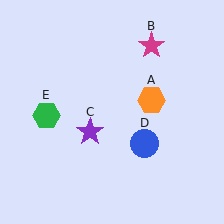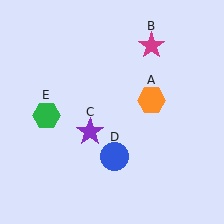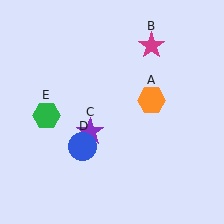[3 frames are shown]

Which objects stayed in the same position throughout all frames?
Orange hexagon (object A) and magenta star (object B) and purple star (object C) and green hexagon (object E) remained stationary.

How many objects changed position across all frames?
1 object changed position: blue circle (object D).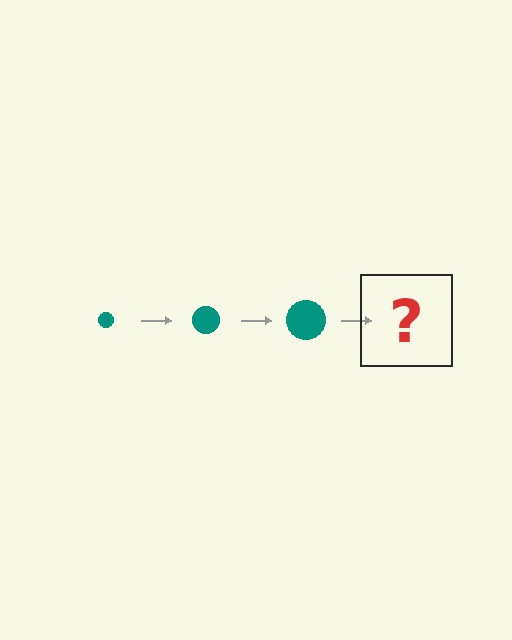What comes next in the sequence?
The next element should be a teal circle, larger than the previous one.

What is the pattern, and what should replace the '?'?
The pattern is that the circle gets progressively larger each step. The '?' should be a teal circle, larger than the previous one.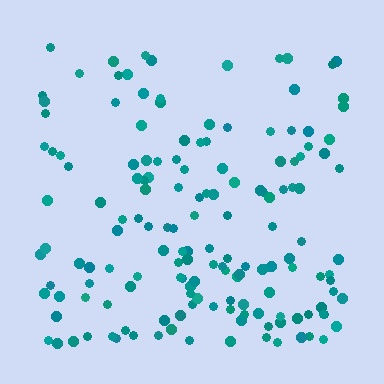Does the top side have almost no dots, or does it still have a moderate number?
Still a moderate number, just noticeably fewer than the bottom.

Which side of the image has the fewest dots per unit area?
The top.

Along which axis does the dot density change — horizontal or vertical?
Vertical.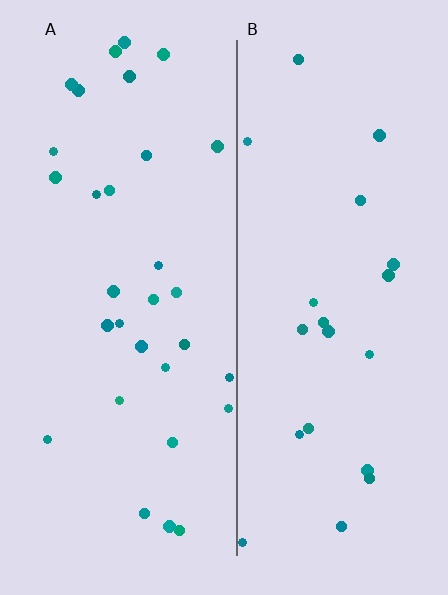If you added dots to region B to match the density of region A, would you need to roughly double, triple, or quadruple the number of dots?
Approximately double.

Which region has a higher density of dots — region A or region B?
A (the left).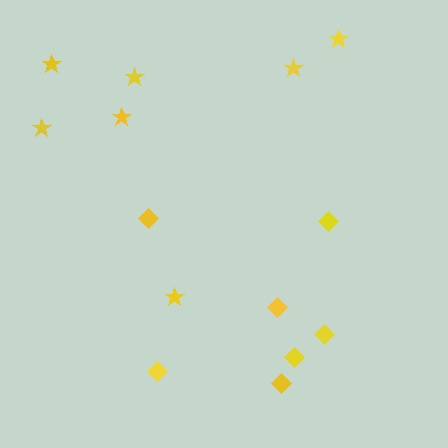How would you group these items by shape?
There are 2 groups: one group of stars (7) and one group of diamonds (7).